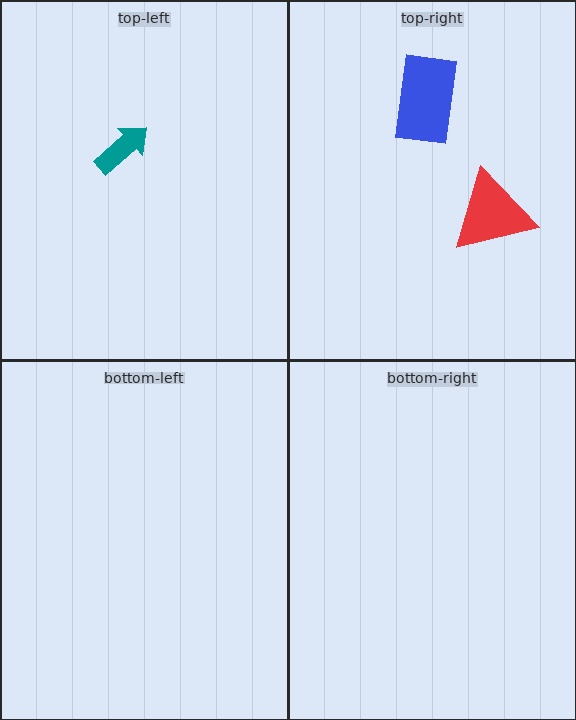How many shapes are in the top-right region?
2.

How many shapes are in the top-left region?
1.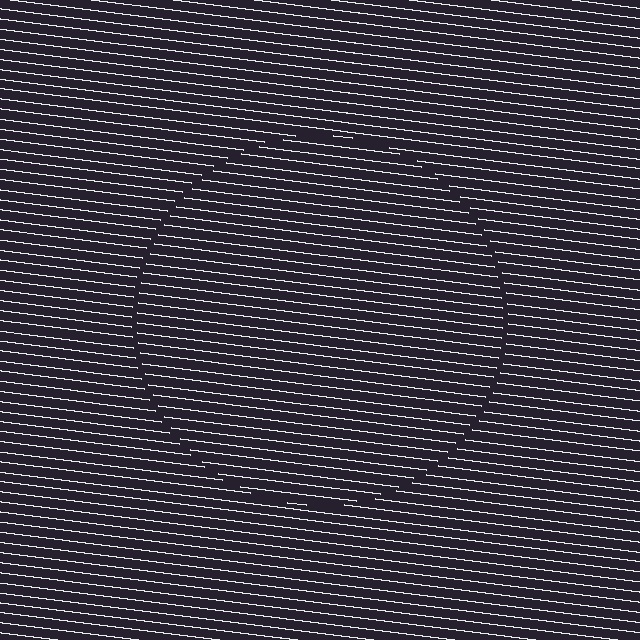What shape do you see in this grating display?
An illusory circle. The interior of the shape contains the same grating, shifted by half a period — the contour is defined by the phase discontinuity where line-ends from the inner and outer gratings abut.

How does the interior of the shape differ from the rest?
The interior of the shape contains the same grating, shifted by half a period — the contour is defined by the phase discontinuity where line-ends from the inner and outer gratings abut.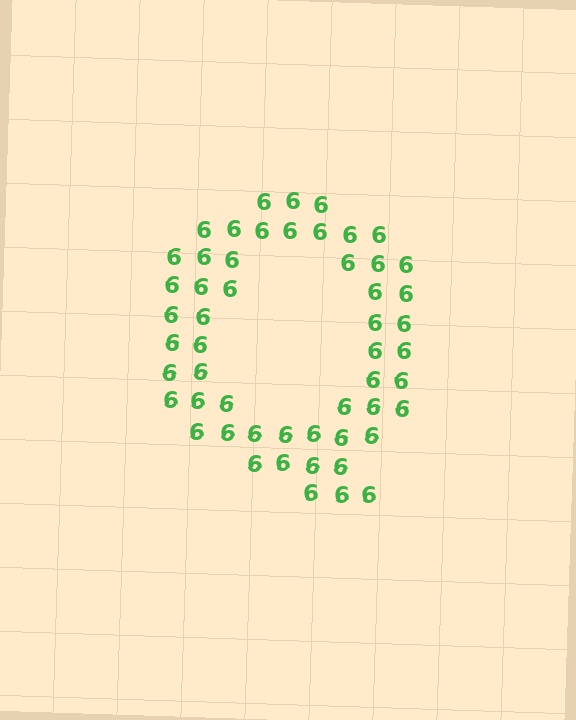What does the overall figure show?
The overall figure shows the letter Q.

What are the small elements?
The small elements are digit 6's.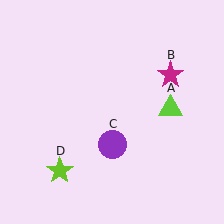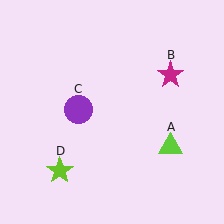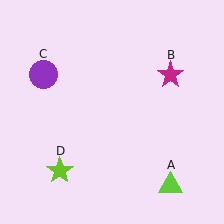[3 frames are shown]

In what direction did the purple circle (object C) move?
The purple circle (object C) moved up and to the left.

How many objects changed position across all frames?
2 objects changed position: lime triangle (object A), purple circle (object C).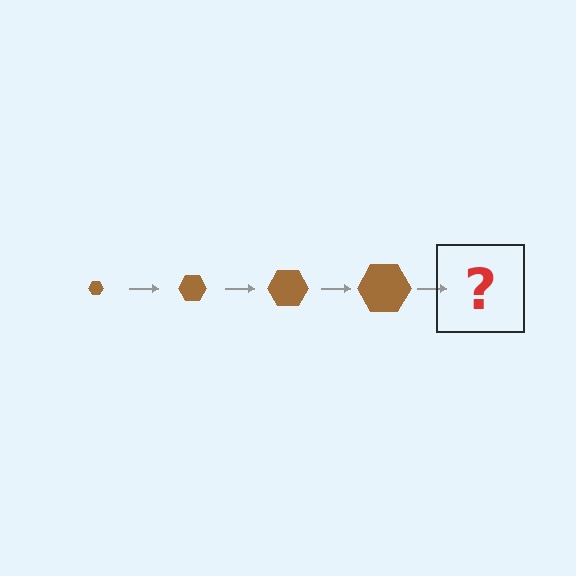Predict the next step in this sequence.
The next step is a brown hexagon, larger than the previous one.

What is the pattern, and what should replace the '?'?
The pattern is that the hexagon gets progressively larger each step. The '?' should be a brown hexagon, larger than the previous one.